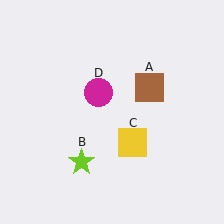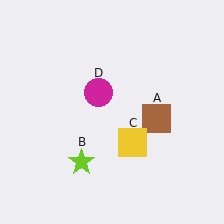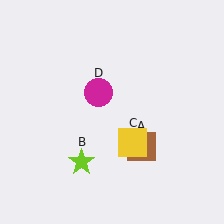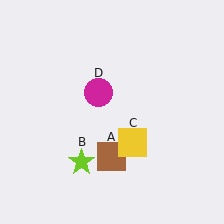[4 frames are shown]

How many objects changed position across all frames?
1 object changed position: brown square (object A).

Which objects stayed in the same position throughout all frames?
Lime star (object B) and yellow square (object C) and magenta circle (object D) remained stationary.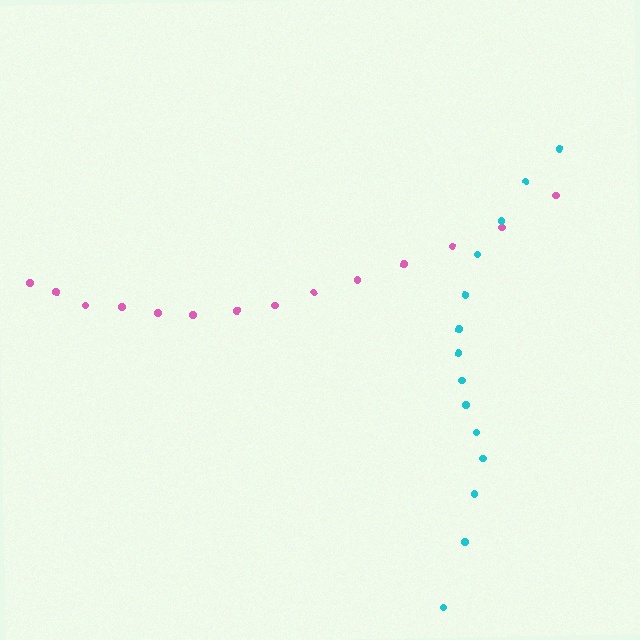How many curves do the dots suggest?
There are 2 distinct paths.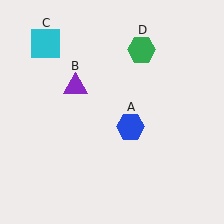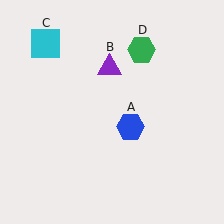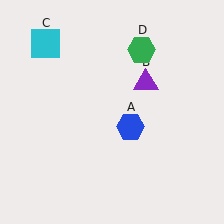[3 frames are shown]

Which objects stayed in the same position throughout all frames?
Blue hexagon (object A) and cyan square (object C) and green hexagon (object D) remained stationary.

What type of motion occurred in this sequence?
The purple triangle (object B) rotated clockwise around the center of the scene.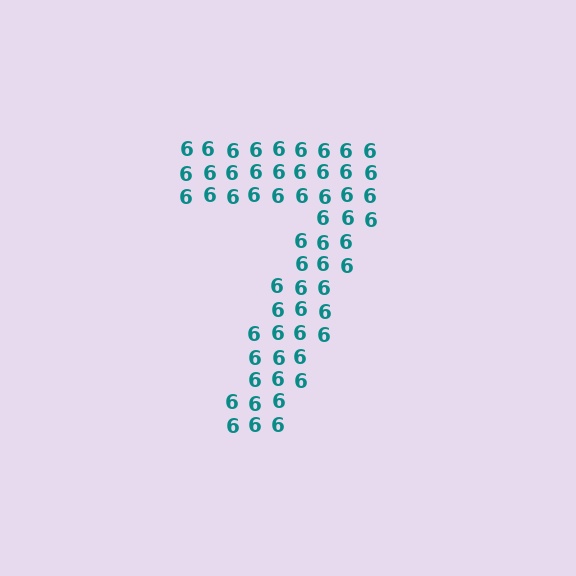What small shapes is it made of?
It is made of small digit 6's.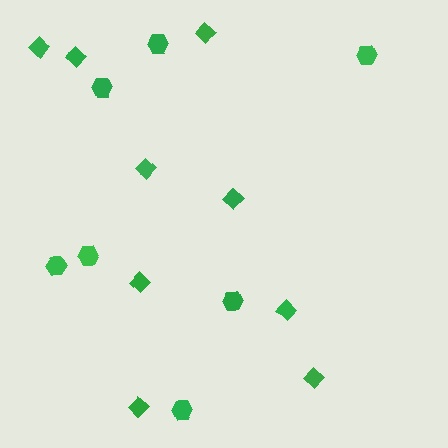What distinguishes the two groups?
There are 2 groups: one group of diamonds (9) and one group of hexagons (7).